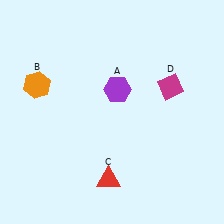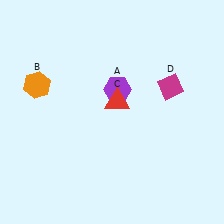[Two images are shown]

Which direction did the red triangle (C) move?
The red triangle (C) moved up.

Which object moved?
The red triangle (C) moved up.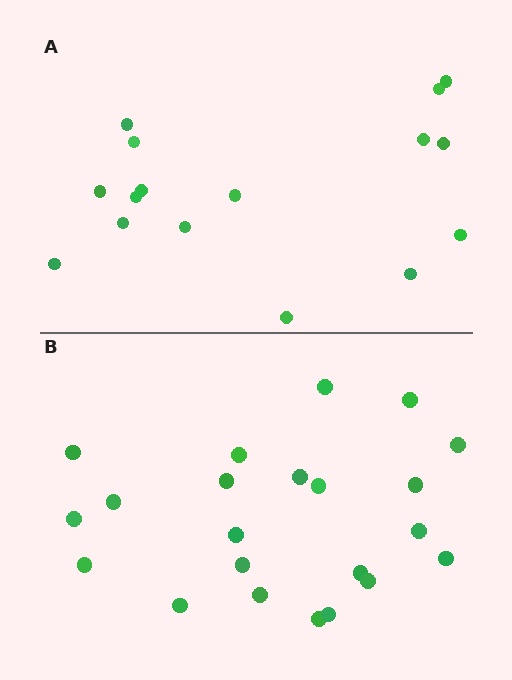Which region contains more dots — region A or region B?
Region B (the bottom region) has more dots.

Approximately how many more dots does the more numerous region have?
Region B has about 6 more dots than region A.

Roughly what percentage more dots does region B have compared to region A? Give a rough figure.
About 40% more.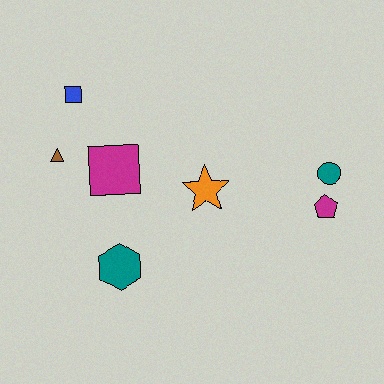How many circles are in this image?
There is 1 circle.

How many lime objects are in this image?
There are no lime objects.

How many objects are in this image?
There are 7 objects.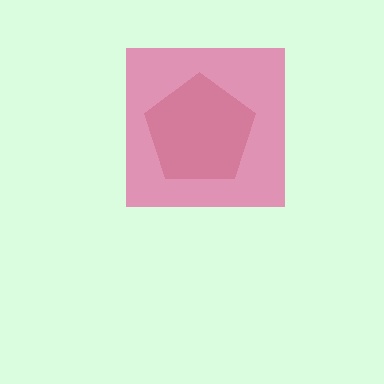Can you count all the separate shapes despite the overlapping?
Yes, there are 2 separate shapes.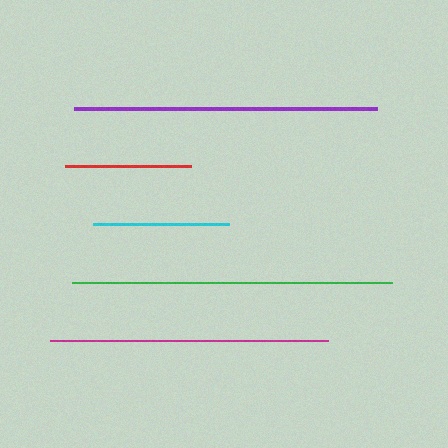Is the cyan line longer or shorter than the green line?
The green line is longer than the cyan line.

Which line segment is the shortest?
The red line is the shortest at approximately 126 pixels.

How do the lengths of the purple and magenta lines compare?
The purple and magenta lines are approximately the same length.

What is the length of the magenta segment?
The magenta segment is approximately 278 pixels long.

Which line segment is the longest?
The green line is the longest at approximately 320 pixels.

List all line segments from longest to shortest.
From longest to shortest: green, purple, magenta, cyan, red.